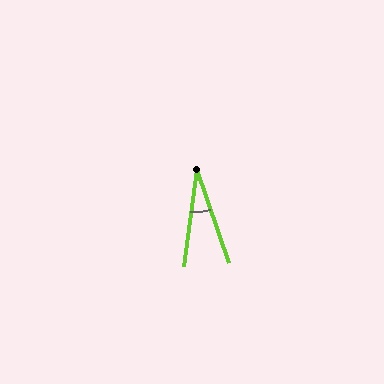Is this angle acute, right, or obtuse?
It is acute.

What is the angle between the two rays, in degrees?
Approximately 27 degrees.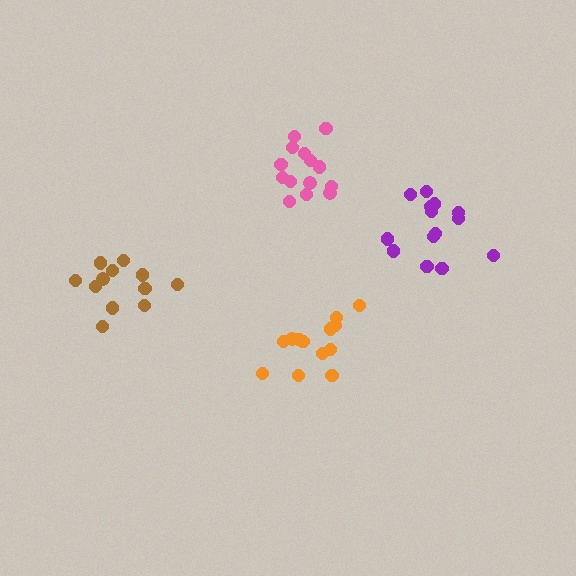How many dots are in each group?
Group 1: 14 dots, Group 2: 14 dots, Group 3: 12 dots, Group 4: 14 dots (54 total).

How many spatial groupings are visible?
There are 4 spatial groupings.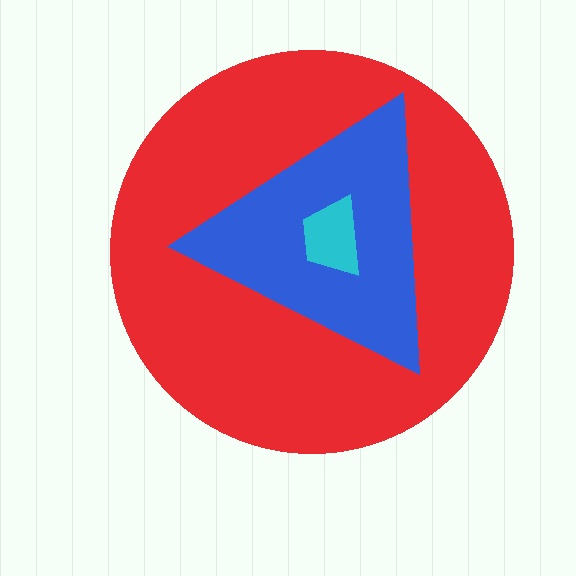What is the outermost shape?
The red circle.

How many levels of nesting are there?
3.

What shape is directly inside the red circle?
The blue triangle.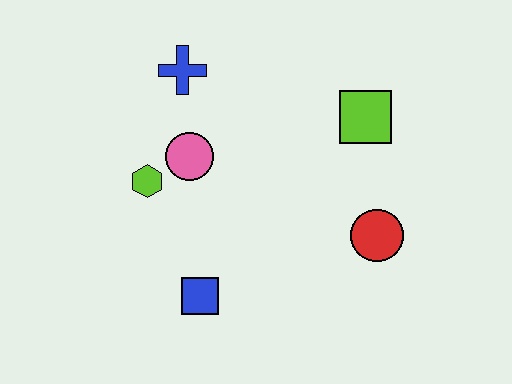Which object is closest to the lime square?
The red circle is closest to the lime square.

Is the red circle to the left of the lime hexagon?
No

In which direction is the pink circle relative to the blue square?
The pink circle is above the blue square.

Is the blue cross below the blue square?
No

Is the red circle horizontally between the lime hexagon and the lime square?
No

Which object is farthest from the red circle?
The blue cross is farthest from the red circle.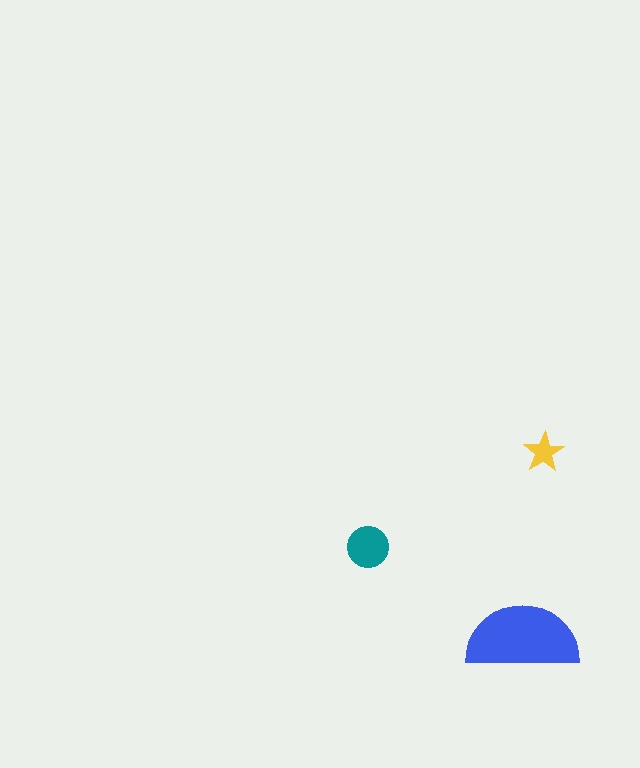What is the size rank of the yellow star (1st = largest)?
3rd.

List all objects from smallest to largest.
The yellow star, the teal circle, the blue semicircle.